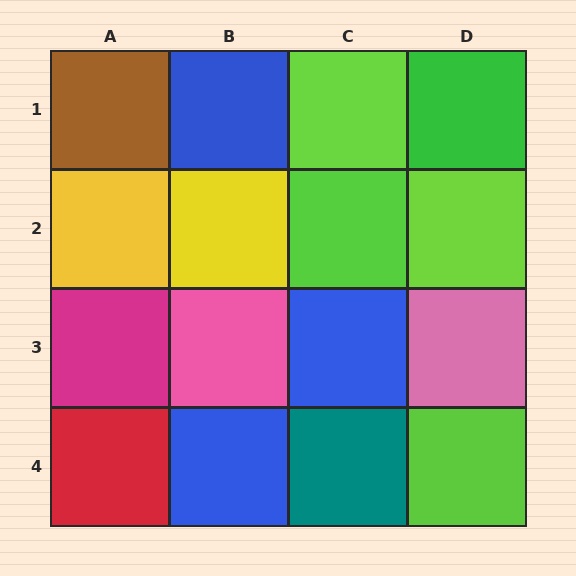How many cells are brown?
1 cell is brown.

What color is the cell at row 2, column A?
Yellow.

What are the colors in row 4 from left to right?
Red, blue, teal, lime.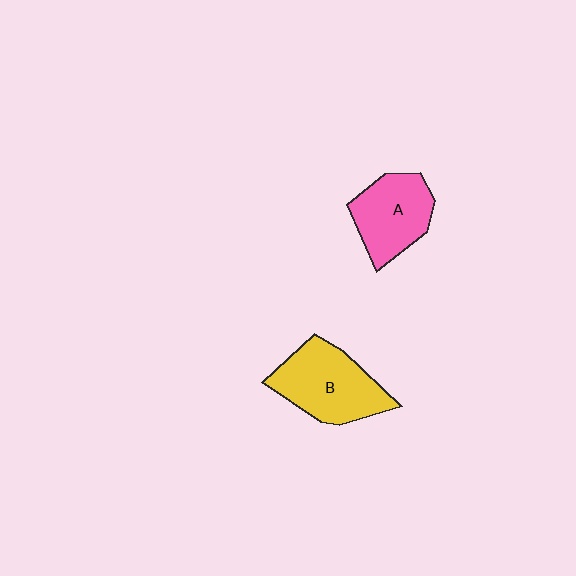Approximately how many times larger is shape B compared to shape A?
Approximately 1.3 times.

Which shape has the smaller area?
Shape A (pink).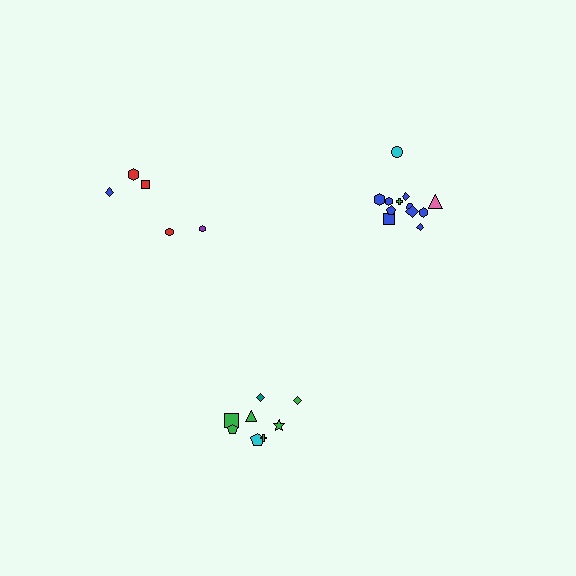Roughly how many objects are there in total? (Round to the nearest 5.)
Roughly 25 objects in total.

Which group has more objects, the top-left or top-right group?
The top-right group.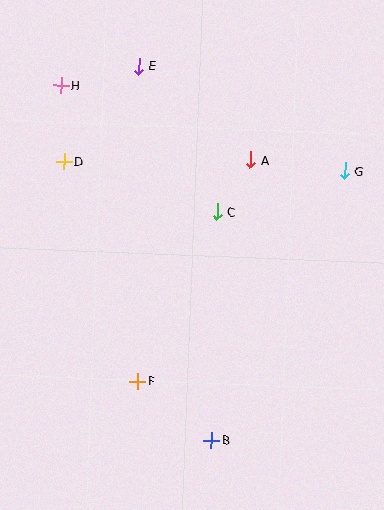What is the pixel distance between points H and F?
The distance between H and F is 306 pixels.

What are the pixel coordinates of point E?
Point E is at (139, 66).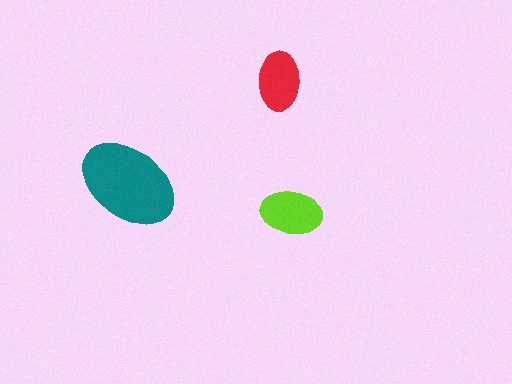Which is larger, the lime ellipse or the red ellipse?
The lime one.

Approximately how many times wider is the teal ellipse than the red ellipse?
About 1.5 times wider.